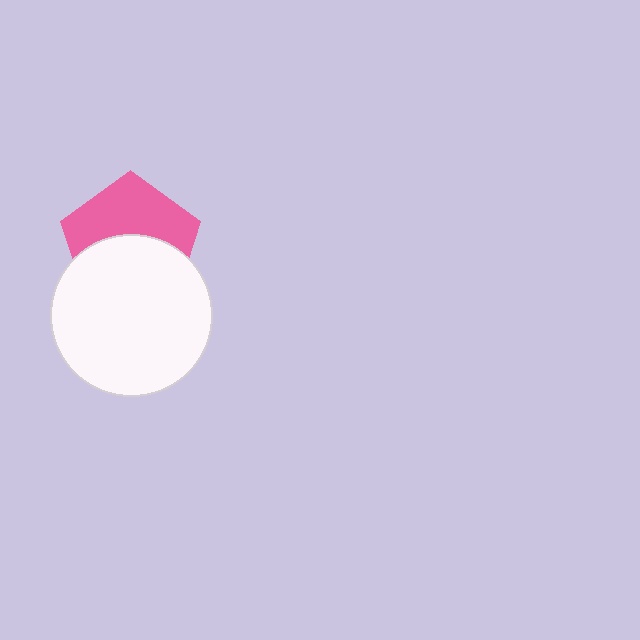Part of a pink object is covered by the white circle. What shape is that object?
It is a pentagon.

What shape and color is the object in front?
The object in front is a white circle.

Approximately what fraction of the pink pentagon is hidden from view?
Roughly 51% of the pink pentagon is hidden behind the white circle.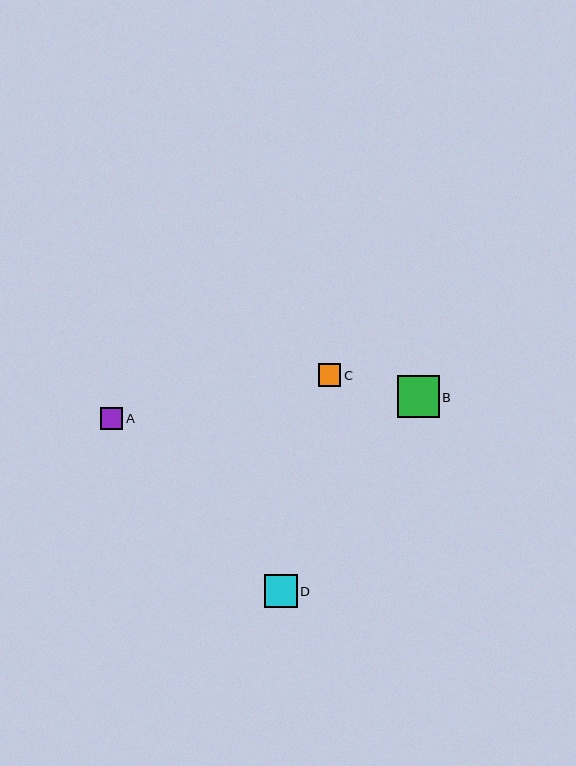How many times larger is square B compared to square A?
Square B is approximately 1.9 times the size of square A.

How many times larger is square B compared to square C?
Square B is approximately 1.9 times the size of square C.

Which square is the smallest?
Square C is the smallest with a size of approximately 22 pixels.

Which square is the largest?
Square B is the largest with a size of approximately 42 pixels.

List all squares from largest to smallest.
From largest to smallest: B, D, A, C.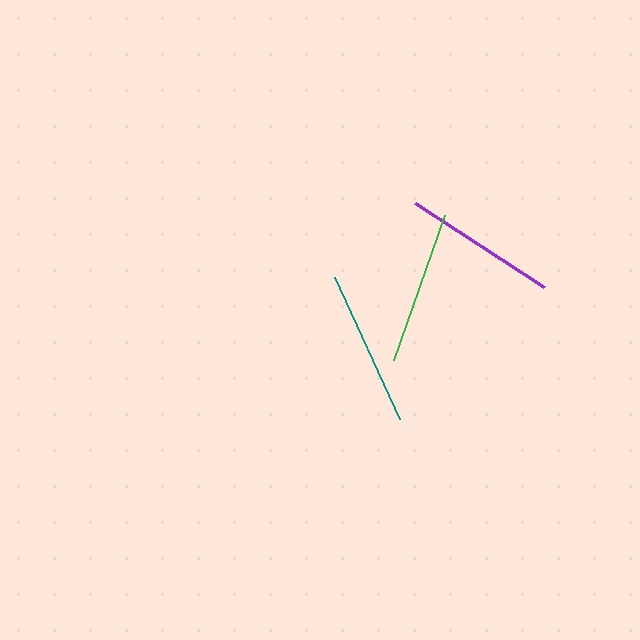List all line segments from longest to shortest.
From longest to shortest: teal, purple, green.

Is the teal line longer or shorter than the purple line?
The teal line is longer than the purple line.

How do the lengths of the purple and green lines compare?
The purple and green lines are approximately the same length.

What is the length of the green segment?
The green segment is approximately 153 pixels long.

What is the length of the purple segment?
The purple segment is approximately 154 pixels long.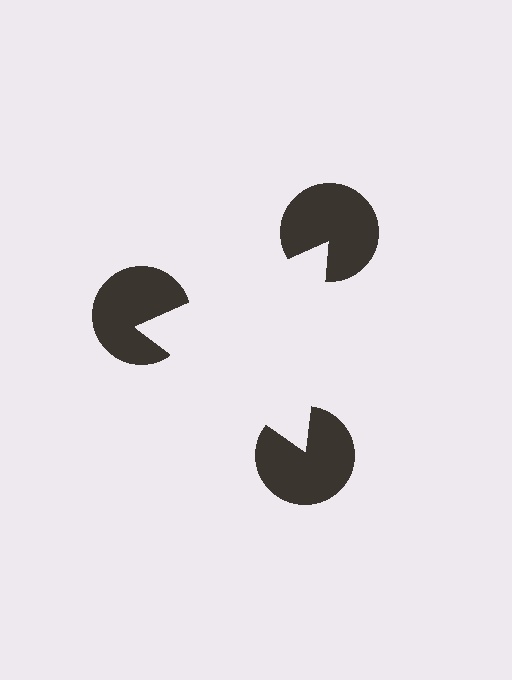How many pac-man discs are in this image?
There are 3 — one at each vertex of the illusory triangle.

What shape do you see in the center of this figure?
An illusory triangle — its edges are inferred from the aligned wedge cuts in the pac-man discs, not physically drawn.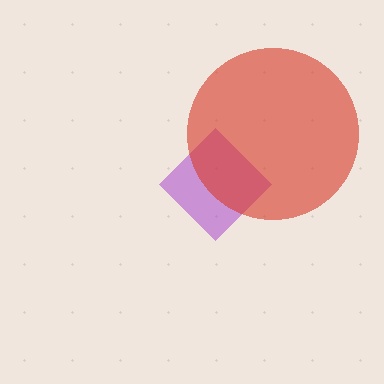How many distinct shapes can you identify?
There are 2 distinct shapes: a purple diamond, a red circle.